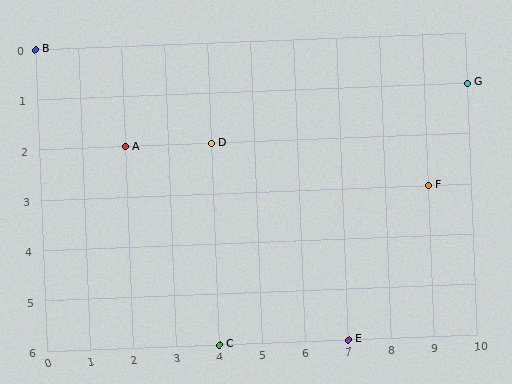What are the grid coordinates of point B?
Point B is at grid coordinates (0, 0).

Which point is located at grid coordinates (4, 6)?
Point C is at (4, 6).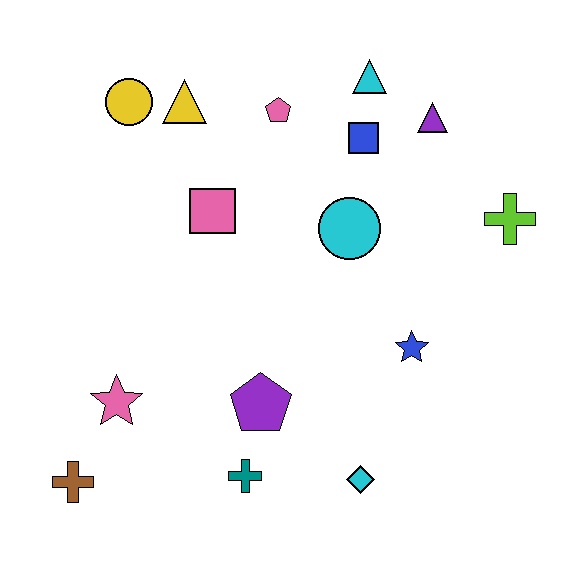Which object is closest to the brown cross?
The pink star is closest to the brown cross.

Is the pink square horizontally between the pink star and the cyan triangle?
Yes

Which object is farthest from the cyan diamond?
The yellow circle is farthest from the cyan diamond.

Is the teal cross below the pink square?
Yes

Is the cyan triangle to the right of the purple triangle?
No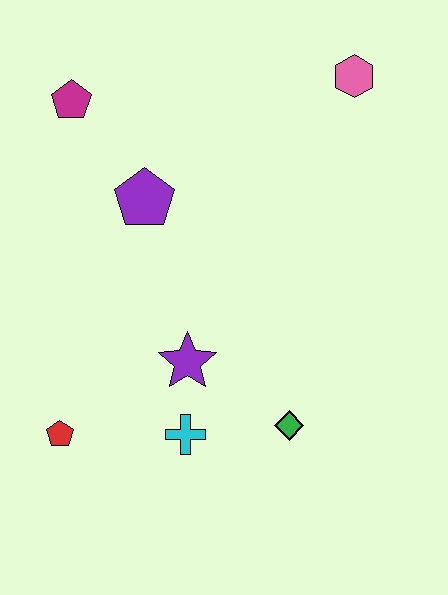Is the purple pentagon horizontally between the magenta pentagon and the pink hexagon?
Yes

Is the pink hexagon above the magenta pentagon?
Yes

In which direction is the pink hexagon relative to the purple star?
The pink hexagon is above the purple star.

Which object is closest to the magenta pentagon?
The purple pentagon is closest to the magenta pentagon.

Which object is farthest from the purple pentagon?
The green diamond is farthest from the purple pentagon.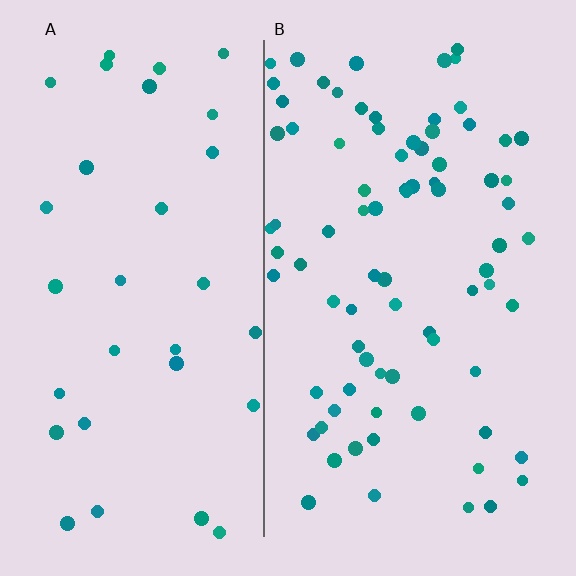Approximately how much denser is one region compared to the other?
Approximately 2.5× — region B over region A.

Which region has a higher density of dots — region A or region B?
B (the right).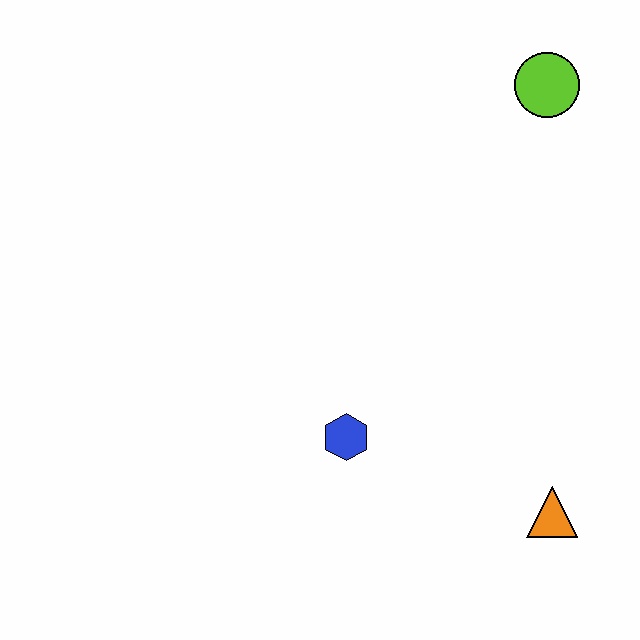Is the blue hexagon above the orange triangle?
Yes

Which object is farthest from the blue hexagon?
The lime circle is farthest from the blue hexagon.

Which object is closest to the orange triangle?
The blue hexagon is closest to the orange triangle.